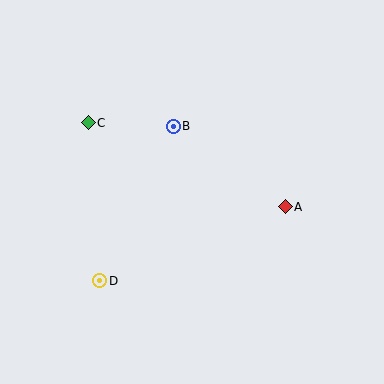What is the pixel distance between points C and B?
The distance between C and B is 85 pixels.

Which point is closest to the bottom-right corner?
Point A is closest to the bottom-right corner.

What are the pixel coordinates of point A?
Point A is at (285, 207).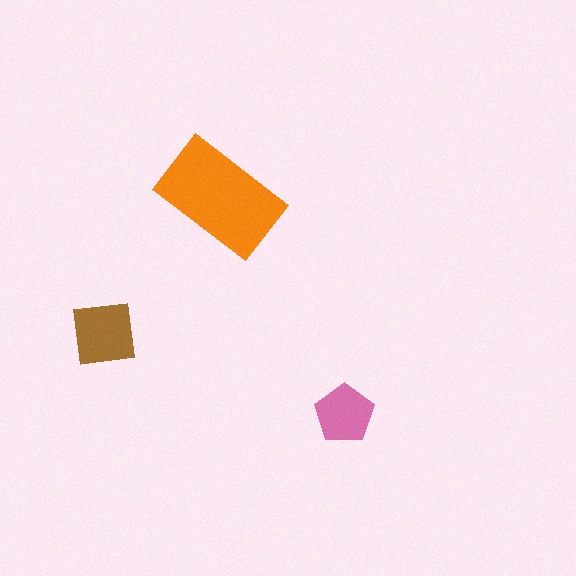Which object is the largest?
The orange rectangle.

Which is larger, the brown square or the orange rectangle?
The orange rectangle.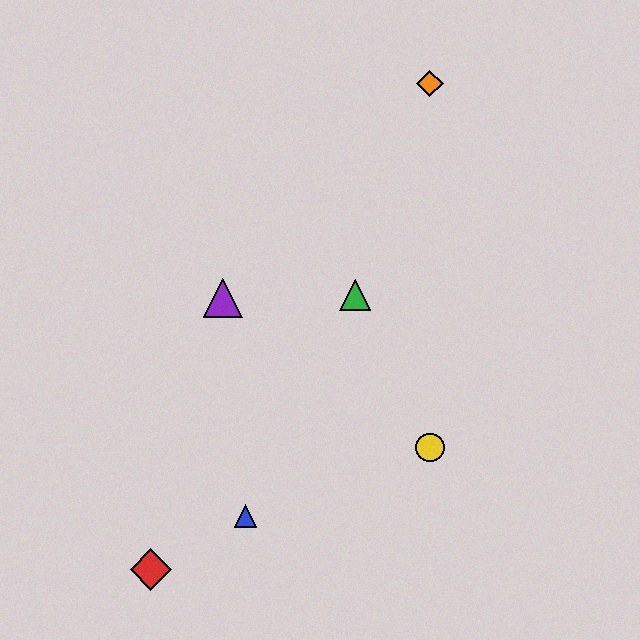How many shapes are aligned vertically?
2 shapes (the yellow circle, the orange diamond) are aligned vertically.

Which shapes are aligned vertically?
The yellow circle, the orange diamond are aligned vertically.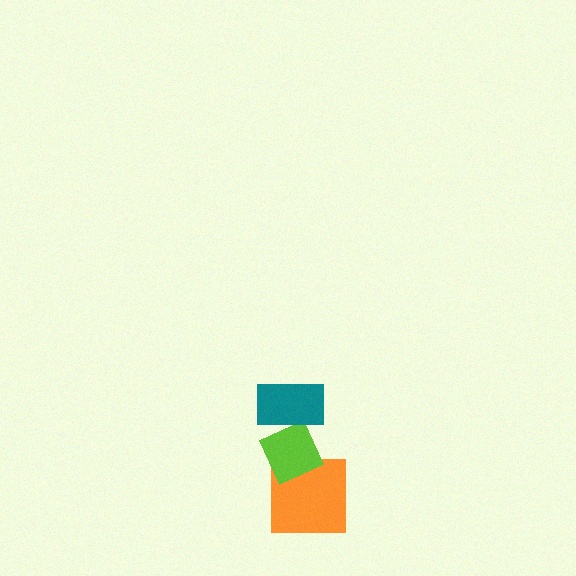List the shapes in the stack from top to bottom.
From top to bottom: the teal rectangle, the lime diamond, the orange square.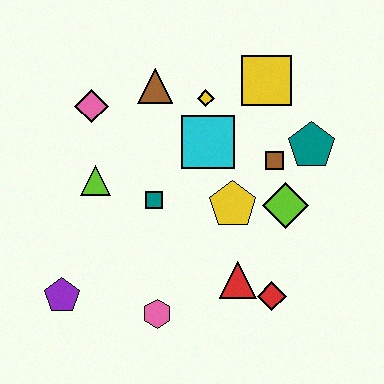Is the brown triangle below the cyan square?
No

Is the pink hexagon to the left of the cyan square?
Yes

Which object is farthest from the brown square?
The purple pentagon is farthest from the brown square.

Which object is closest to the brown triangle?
The yellow diamond is closest to the brown triangle.